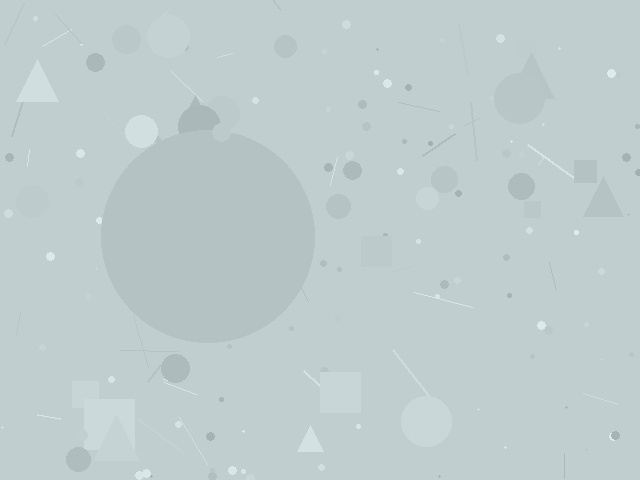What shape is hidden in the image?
A circle is hidden in the image.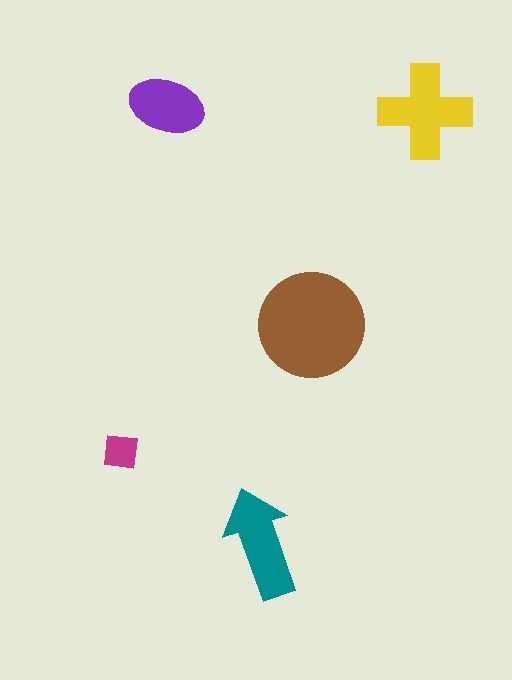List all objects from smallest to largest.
The magenta square, the purple ellipse, the teal arrow, the yellow cross, the brown circle.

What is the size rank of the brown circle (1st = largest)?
1st.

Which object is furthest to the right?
The yellow cross is rightmost.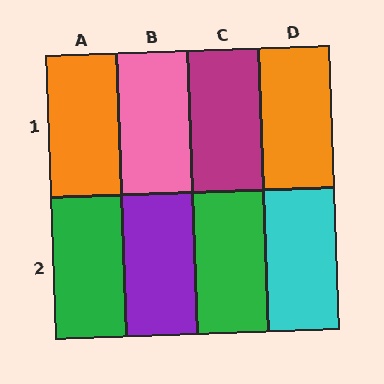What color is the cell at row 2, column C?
Green.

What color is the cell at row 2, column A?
Green.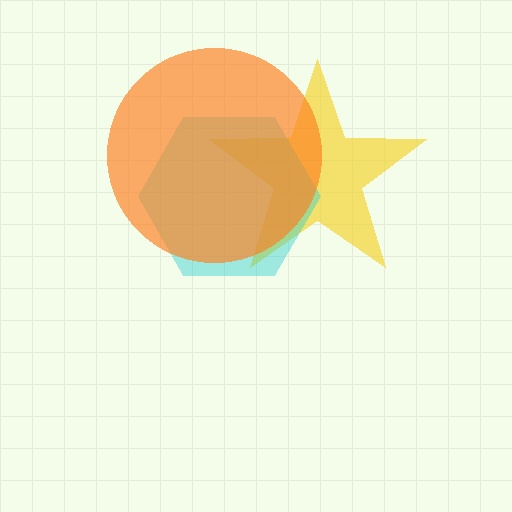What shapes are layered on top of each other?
The layered shapes are: a yellow star, a cyan hexagon, an orange circle.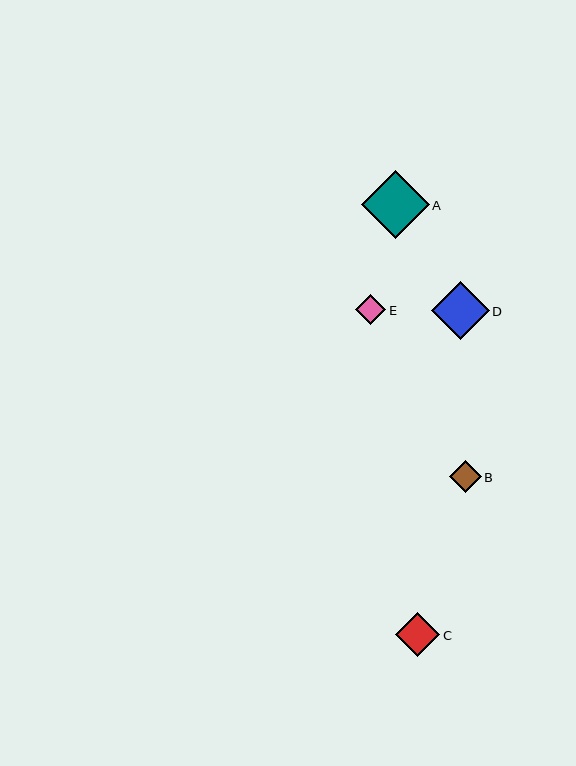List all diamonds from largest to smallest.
From largest to smallest: A, D, C, B, E.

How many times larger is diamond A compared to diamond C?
Diamond A is approximately 1.5 times the size of diamond C.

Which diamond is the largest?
Diamond A is the largest with a size of approximately 68 pixels.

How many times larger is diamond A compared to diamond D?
Diamond A is approximately 1.2 times the size of diamond D.